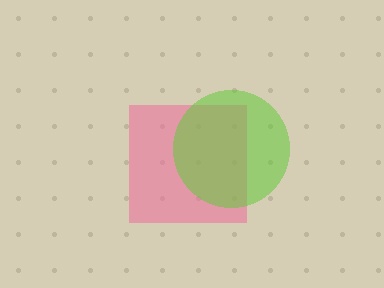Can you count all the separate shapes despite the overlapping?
Yes, there are 2 separate shapes.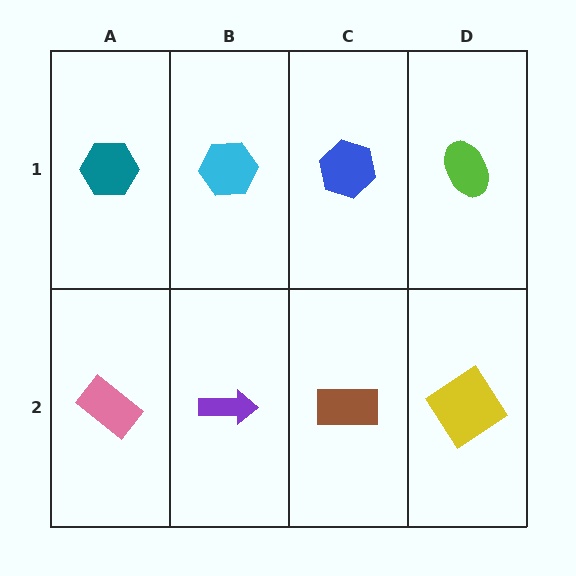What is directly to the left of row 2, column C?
A purple arrow.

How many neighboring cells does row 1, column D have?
2.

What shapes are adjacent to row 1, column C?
A brown rectangle (row 2, column C), a cyan hexagon (row 1, column B), a lime ellipse (row 1, column D).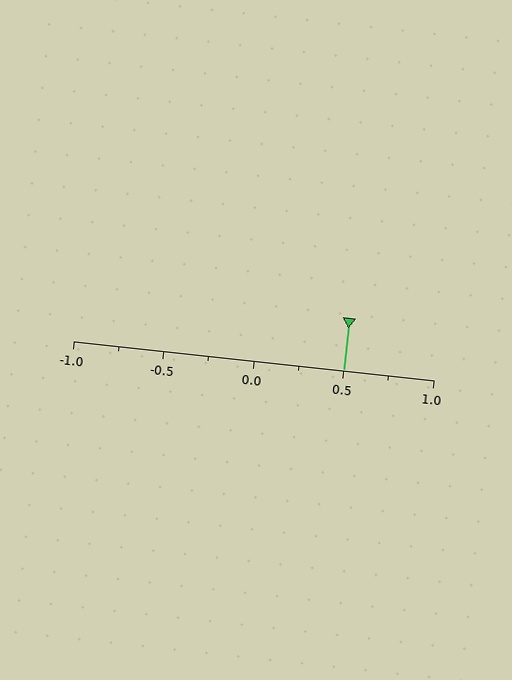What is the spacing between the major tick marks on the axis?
The major ticks are spaced 0.5 apart.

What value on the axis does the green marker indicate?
The marker indicates approximately 0.5.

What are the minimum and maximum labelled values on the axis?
The axis runs from -1.0 to 1.0.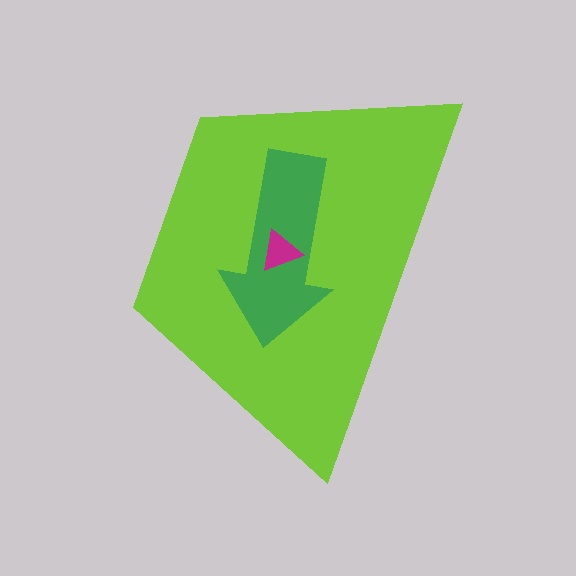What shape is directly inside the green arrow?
The magenta triangle.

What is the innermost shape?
The magenta triangle.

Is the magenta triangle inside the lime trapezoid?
Yes.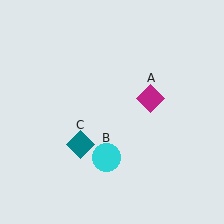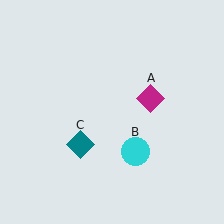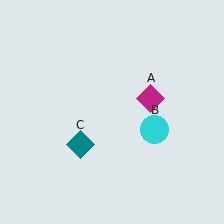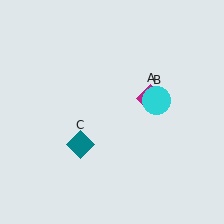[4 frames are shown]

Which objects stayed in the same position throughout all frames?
Magenta diamond (object A) and teal diamond (object C) remained stationary.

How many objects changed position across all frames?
1 object changed position: cyan circle (object B).